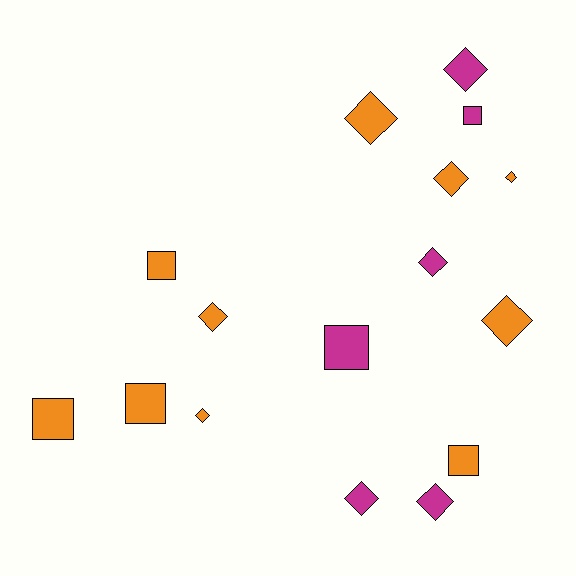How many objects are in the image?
There are 16 objects.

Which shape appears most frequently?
Diamond, with 10 objects.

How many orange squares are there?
There are 4 orange squares.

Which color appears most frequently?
Orange, with 10 objects.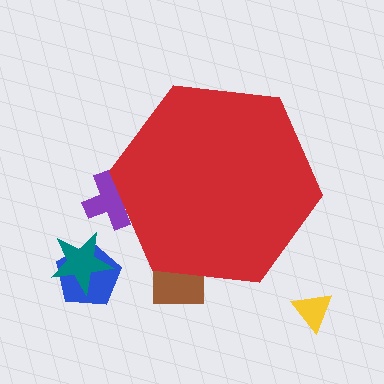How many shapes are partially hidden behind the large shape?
2 shapes are partially hidden.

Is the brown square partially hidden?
Yes, the brown square is partially hidden behind the red hexagon.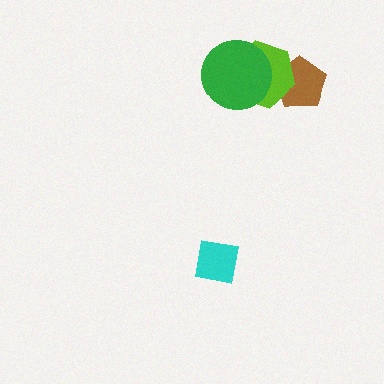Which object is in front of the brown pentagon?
The lime hexagon is in front of the brown pentagon.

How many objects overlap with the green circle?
1 object overlaps with the green circle.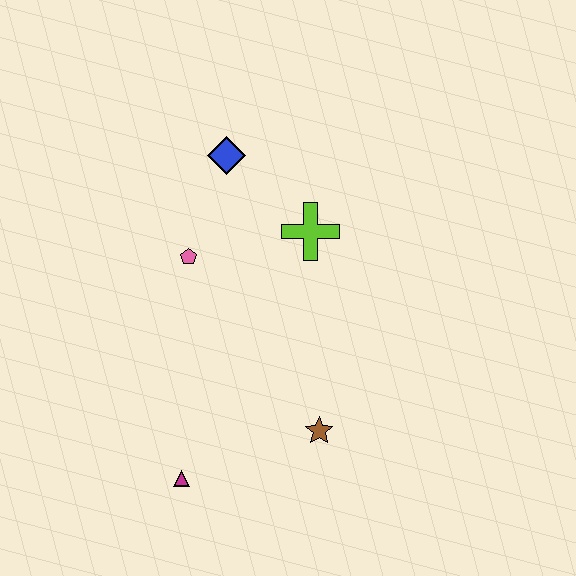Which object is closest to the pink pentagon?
The blue diamond is closest to the pink pentagon.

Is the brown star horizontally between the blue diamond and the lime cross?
No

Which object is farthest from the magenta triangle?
The blue diamond is farthest from the magenta triangle.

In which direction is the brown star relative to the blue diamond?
The brown star is below the blue diamond.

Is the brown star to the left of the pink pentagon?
No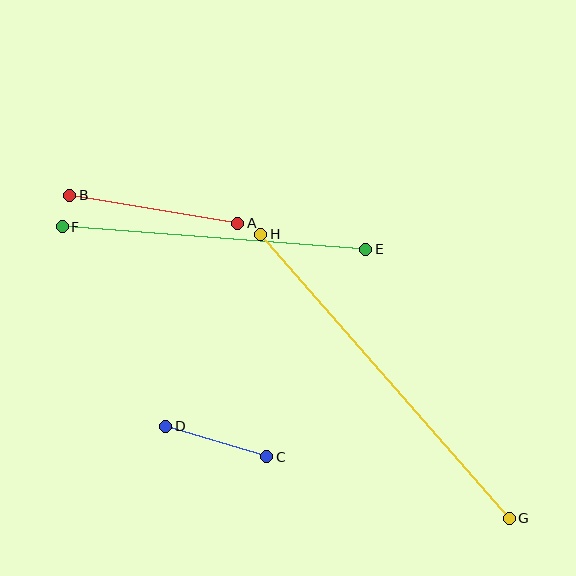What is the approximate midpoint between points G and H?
The midpoint is at approximately (385, 376) pixels.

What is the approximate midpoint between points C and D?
The midpoint is at approximately (216, 442) pixels.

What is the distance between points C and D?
The distance is approximately 105 pixels.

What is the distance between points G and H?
The distance is approximately 378 pixels.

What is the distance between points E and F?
The distance is approximately 305 pixels.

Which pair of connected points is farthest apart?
Points G and H are farthest apart.